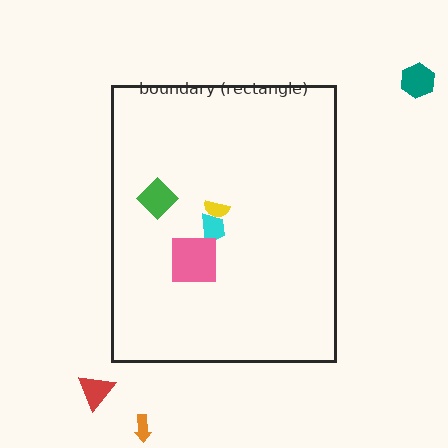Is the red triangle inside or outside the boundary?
Outside.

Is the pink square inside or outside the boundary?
Inside.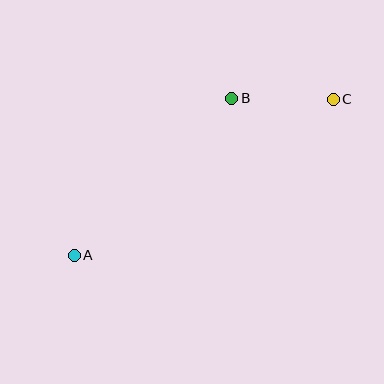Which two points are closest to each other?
Points B and C are closest to each other.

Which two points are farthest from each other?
Points A and C are farthest from each other.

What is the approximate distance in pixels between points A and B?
The distance between A and B is approximately 222 pixels.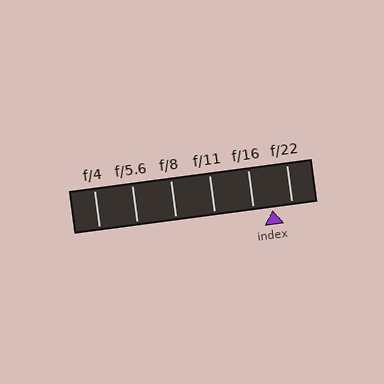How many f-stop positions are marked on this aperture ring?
There are 6 f-stop positions marked.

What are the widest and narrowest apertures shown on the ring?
The widest aperture shown is f/4 and the narrowest is f/22.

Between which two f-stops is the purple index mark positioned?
The index mark is between f/16 and f/22.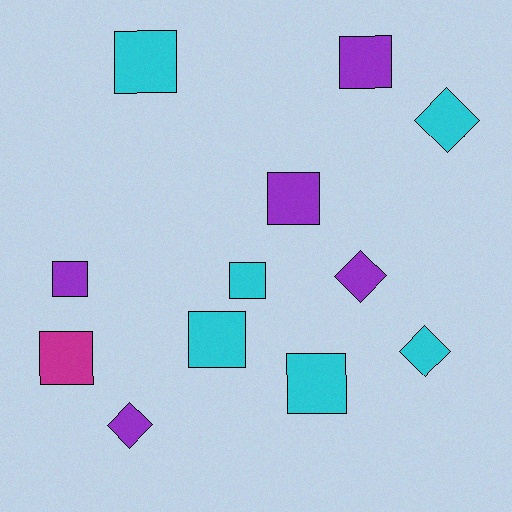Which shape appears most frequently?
Square, with 8 objects.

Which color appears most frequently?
Cyan, with 6 objects.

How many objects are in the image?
There are 12 objects.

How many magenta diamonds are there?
There are no magenta diamonds.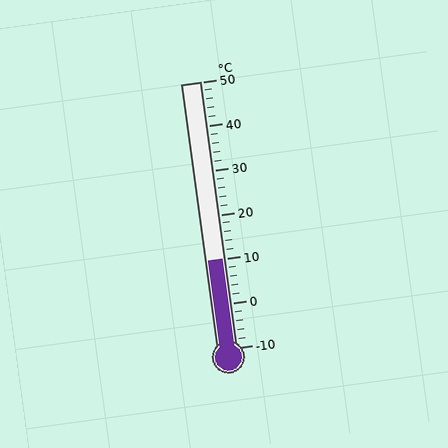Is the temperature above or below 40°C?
The temperature is below 40°C.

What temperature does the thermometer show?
The thermometer shows approximately 10°C.